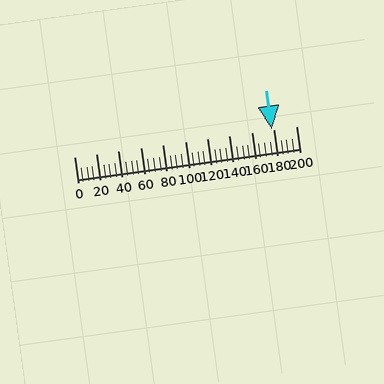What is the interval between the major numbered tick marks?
The major tick marks are spaced 20 units apart.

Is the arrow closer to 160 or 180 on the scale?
The arrow is closer to 180.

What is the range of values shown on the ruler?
The ruler shows values from 0 to 200.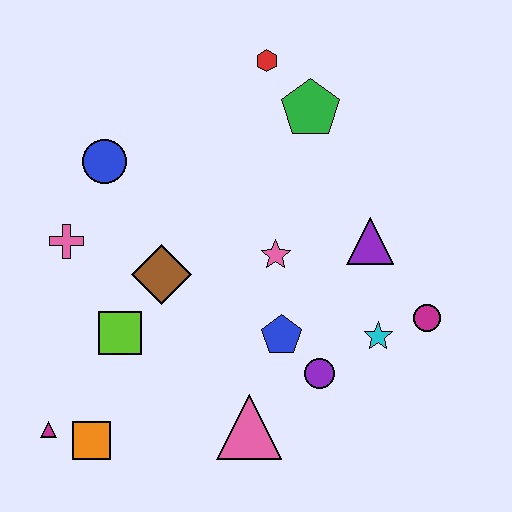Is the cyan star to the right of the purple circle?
Yes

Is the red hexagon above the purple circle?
Yes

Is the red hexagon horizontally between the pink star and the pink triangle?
Yes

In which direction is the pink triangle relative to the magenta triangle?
The pink triangle is to the right of the magenta triangle.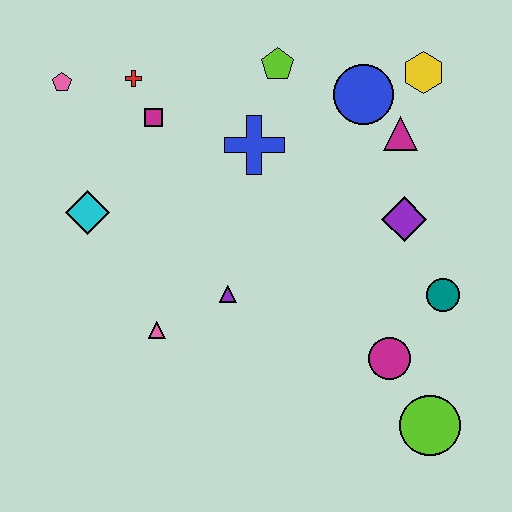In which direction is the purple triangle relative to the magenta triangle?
The purple triangle is to the left of the magenta triangle.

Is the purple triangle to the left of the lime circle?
Yes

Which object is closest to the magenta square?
The red cross is closest to the magenta square.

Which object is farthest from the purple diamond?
The pink pentagon is farthest from the purple diamond.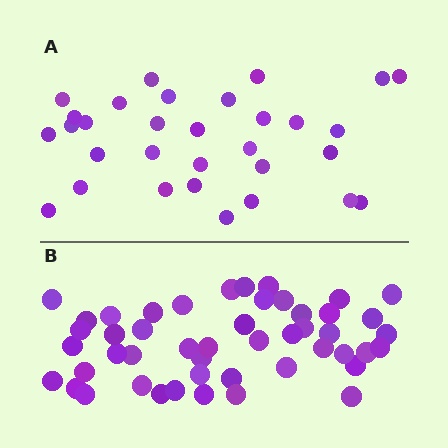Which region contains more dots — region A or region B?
Region B (the bottom region) has more dots.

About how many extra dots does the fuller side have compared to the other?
Region B has approximately 15 more dots than region A.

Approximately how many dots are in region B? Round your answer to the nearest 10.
About 50 dots. (The exact count is 48, which rounds to 50.)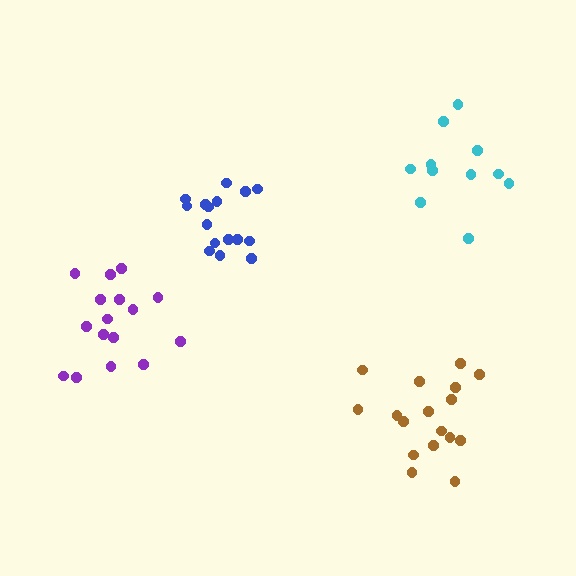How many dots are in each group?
Group 1: 11 dots, Group 2: 16 dots, Group 3: 17 dots, Group 4: 16 dots (60 total).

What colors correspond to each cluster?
The clusters are colored: cyan, purple, brown, blue.